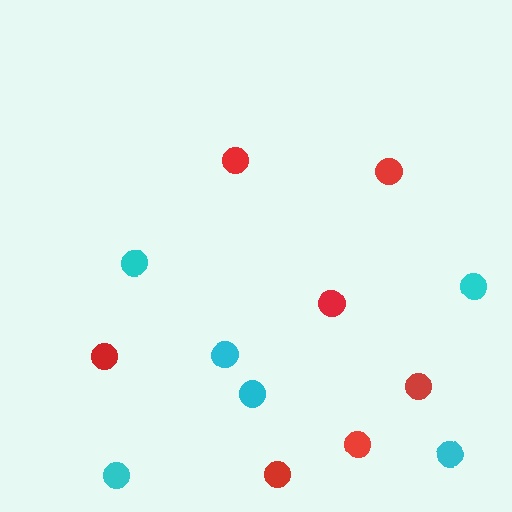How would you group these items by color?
There are 2 groups: one group of red circles (7) and one group of cyan circles (6).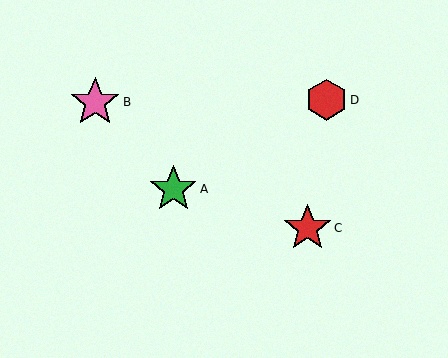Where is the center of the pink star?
The center of the pink star is at (95, 102).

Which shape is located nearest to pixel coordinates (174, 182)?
The green star (labeled A) at (173, 189) is nearest to that location.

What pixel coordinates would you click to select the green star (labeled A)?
Click at (173, 189) to select the green star A.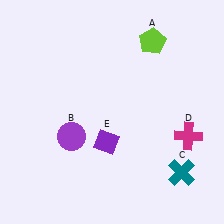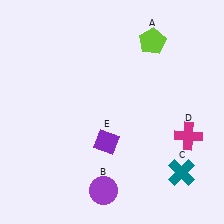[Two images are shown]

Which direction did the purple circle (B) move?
The purple circle (B) moved down.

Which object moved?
The purple circle (B) moved down.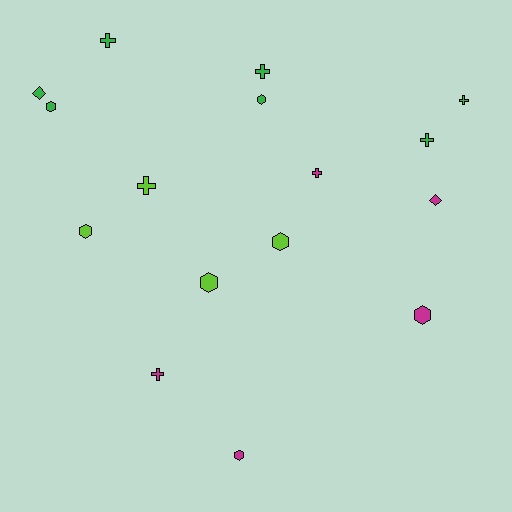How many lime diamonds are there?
There are no lime diamonds.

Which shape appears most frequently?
Hexagon, with 7 objects.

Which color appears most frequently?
Green, with 7 objects.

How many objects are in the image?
There are 16 objects.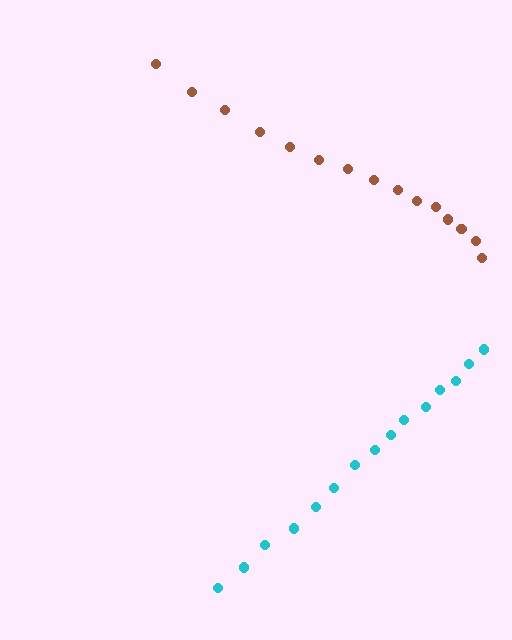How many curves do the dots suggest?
There are 2 distinct paths.